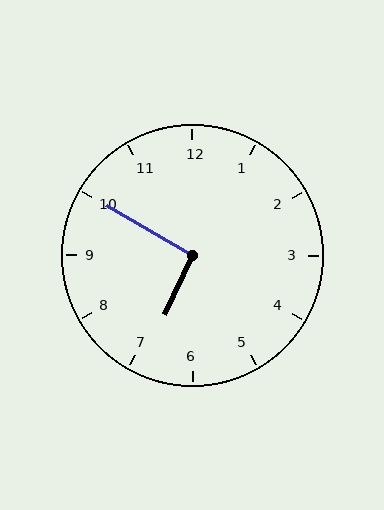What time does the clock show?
6:50.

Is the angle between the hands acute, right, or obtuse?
It is right.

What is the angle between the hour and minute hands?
Approximately 95 degrees.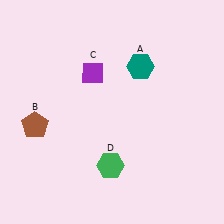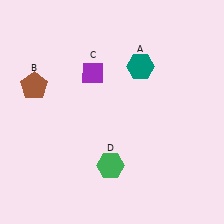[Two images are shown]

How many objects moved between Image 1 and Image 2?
1 object moved between the two images.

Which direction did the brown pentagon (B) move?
The brown pentagon (B) moved up.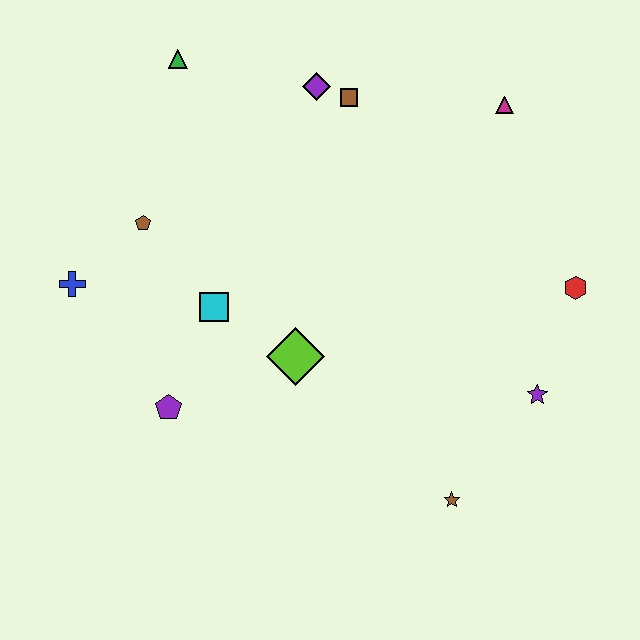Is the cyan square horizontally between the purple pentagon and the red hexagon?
Yes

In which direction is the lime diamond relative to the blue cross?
The lime diamond is to the right of the blue cross.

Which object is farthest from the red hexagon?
The blue cross is farthest from the red hexagon.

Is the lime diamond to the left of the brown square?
Yes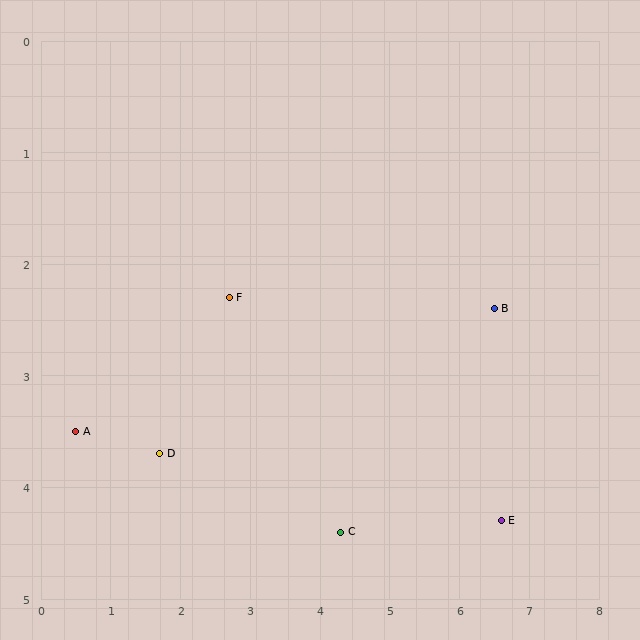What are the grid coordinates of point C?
Point C is at approximately (4.3, 4.4).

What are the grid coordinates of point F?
Point F is at approximately (2.7, 2.3).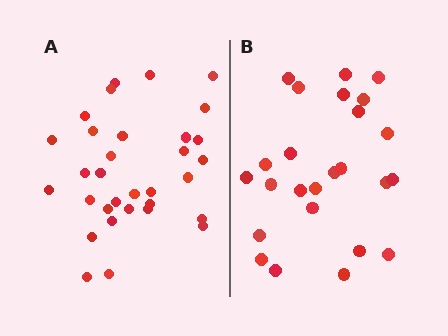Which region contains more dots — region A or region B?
Region A (the left region) has more dots.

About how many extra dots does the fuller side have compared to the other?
Region A has roughly 8 or so more dots than region B.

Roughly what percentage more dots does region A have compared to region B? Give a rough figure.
About 30% more.